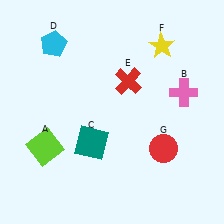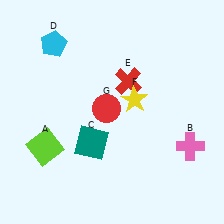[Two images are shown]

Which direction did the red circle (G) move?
The red circle (G) moved left.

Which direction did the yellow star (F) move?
The yellow star (F) moved down.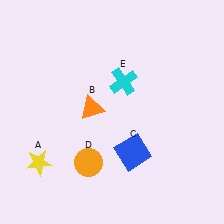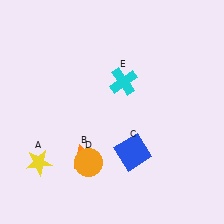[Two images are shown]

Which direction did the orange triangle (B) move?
The orange triangle (B) moved down.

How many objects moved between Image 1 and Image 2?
1 object moved between the two images.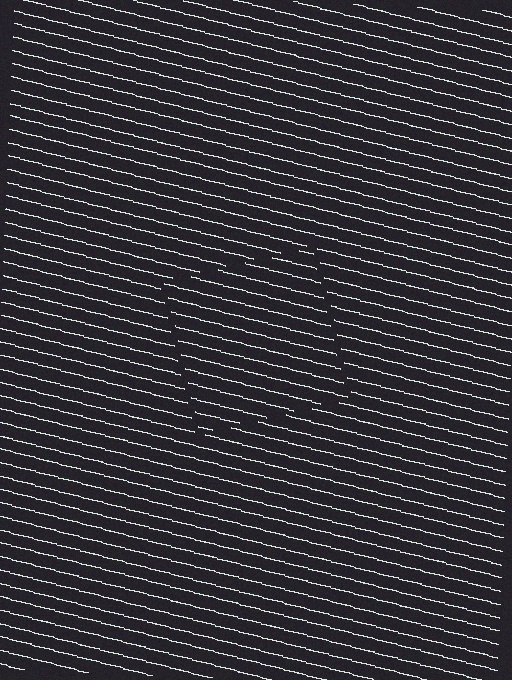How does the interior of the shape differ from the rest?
The interior of the shape contains the same grating, shifted by half a period — the contour is defined by the phase discontinuity where line-ends from the inner and outer gratings abut.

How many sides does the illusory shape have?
4 sides — the line-ends trace a square.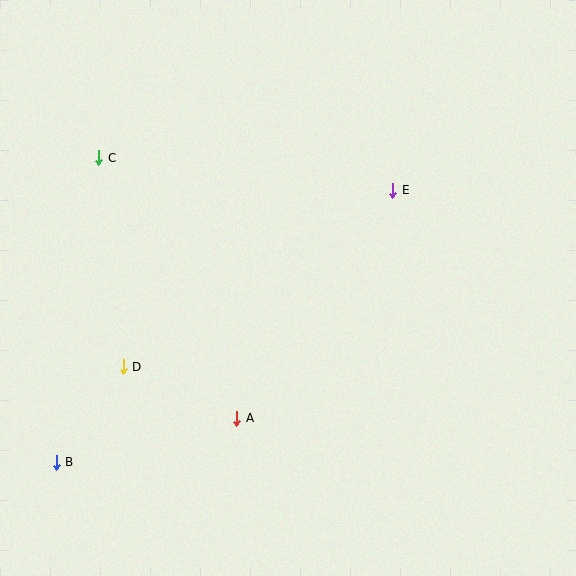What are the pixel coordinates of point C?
Point C is at (99, 158).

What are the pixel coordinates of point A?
Point A is at (237, 418).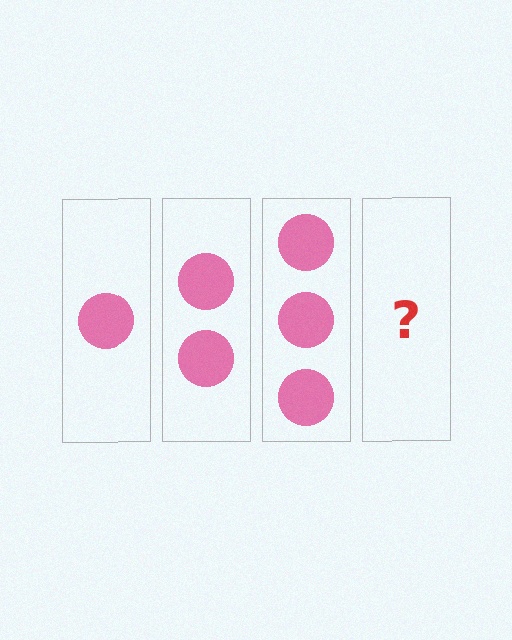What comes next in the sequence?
The next element should be 4 circles.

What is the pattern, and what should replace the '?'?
The pattern is that each step adds one more circle. The '?' should be 4 circles.